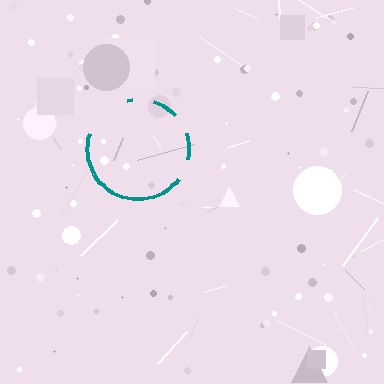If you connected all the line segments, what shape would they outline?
They would outline a circle.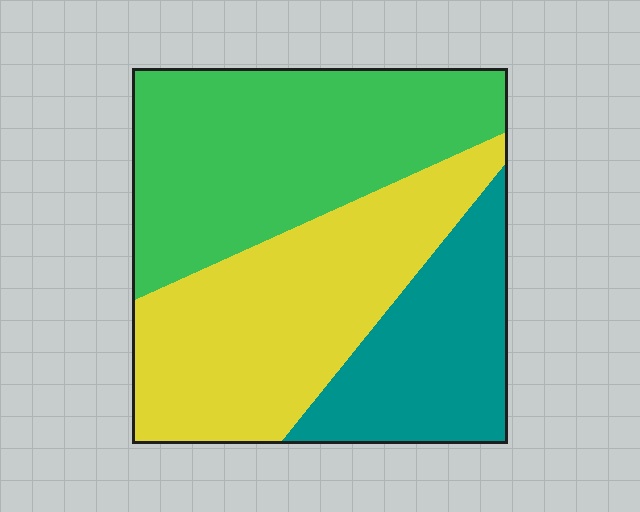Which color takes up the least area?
Teal, at roughly 25%.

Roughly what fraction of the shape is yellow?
Yellow covers 38% of the shape.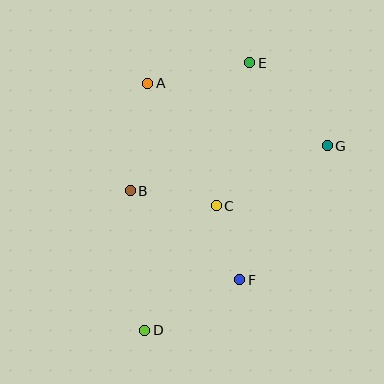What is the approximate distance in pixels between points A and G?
The distance between A and G is approximately 190 pixels.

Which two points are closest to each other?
Points C and F are closest to each other.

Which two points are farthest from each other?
Points D and E are farthest from each other.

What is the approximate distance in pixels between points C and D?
The distance between C and D is approximately 144 pixels.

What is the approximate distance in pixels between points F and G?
The distance between F and G is approximately 160 pixels.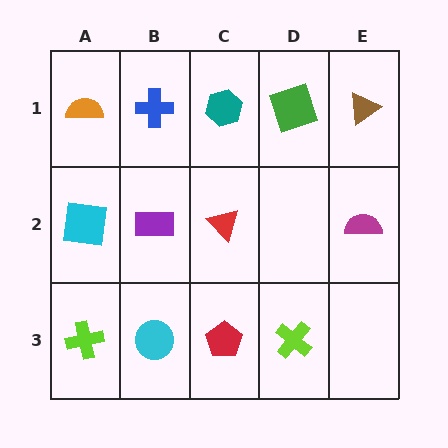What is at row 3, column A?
A lime cross.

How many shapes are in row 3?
4 shapes.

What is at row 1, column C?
A teal hexagon.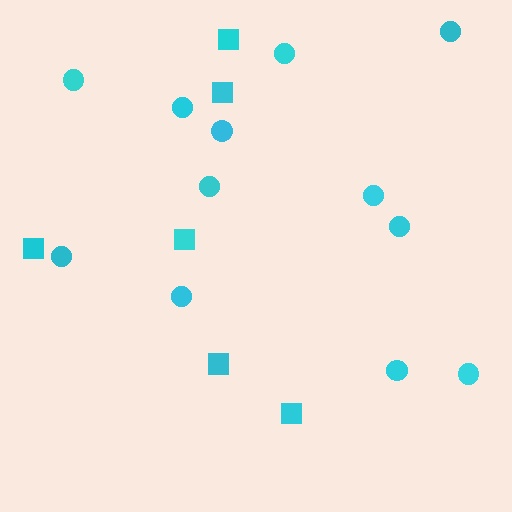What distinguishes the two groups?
There are 2 groups: one group of circles (12) and one group of squares (6).